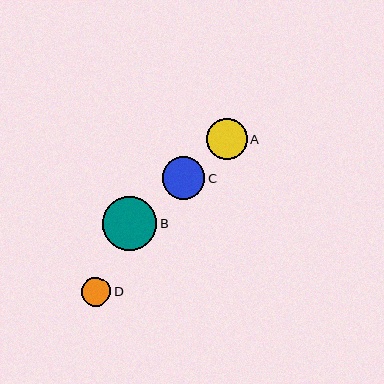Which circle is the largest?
Circle B is the largest with a size of approximately 55 pixels.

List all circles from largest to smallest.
From largest to smallest: B, C, A, D.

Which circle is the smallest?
Circle D is the smallest with a size of approximately 29 pixels.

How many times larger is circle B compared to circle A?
Circle B is approximately 1.3 times the size of circle A.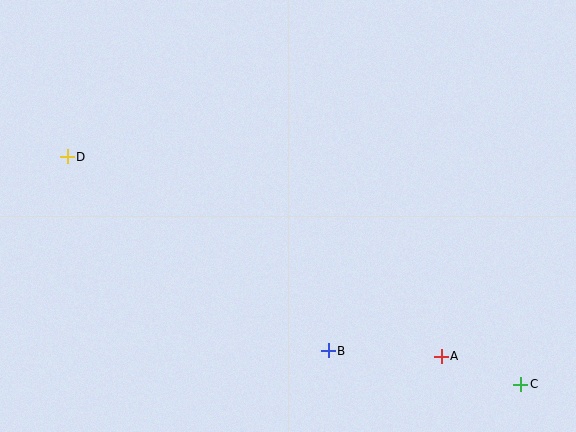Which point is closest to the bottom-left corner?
Point D is closest to the bottom-left corner.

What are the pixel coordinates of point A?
Point A is at (441, 356).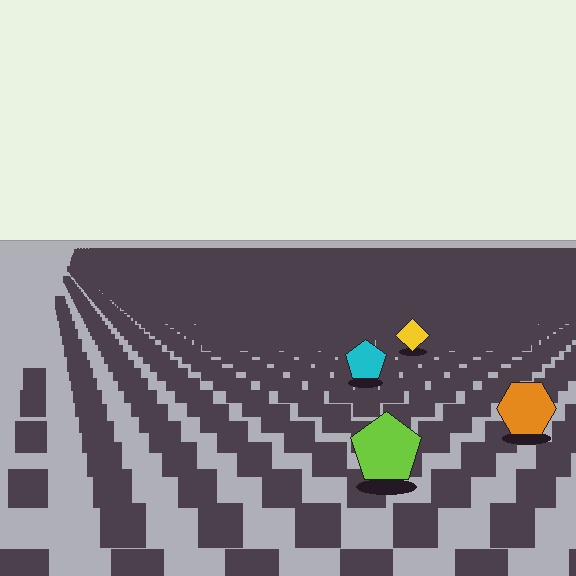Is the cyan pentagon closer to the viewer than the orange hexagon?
No. The orange hexagon is closer — you can tell from the texture gradient: the ground texture is coarser near it.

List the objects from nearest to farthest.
From nearest to farthest: the lime pentagon, the orange hexagon, the cyan pentagon, the yellow diamond.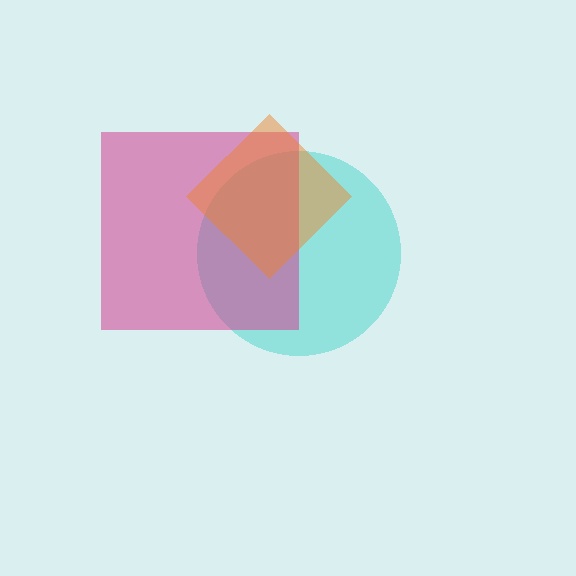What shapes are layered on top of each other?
The layered shapes are: a cyan circle, a magenta square, an orange diamond.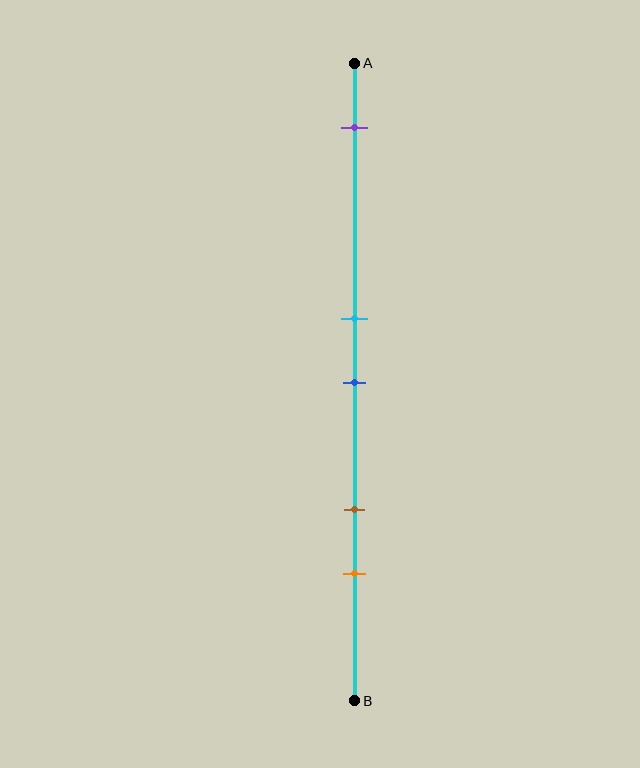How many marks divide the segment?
There are 5 marks dividing the segment.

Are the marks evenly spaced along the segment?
No, the marks are not evenly spaced.